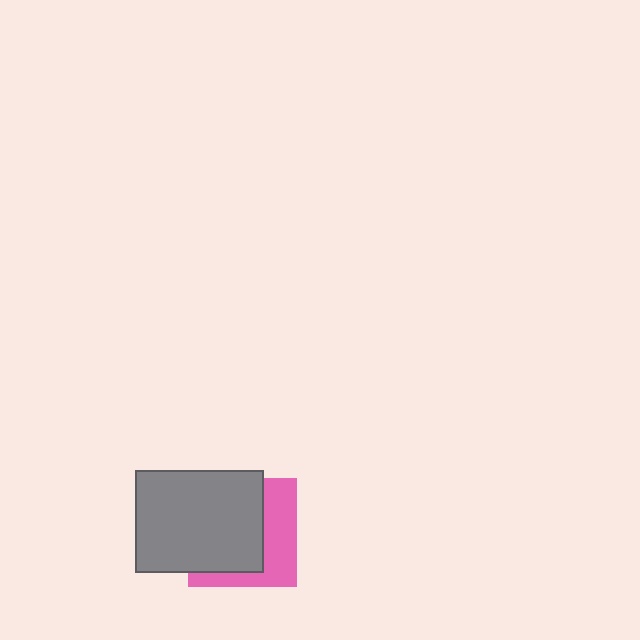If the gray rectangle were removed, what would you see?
You would see the complete pink square.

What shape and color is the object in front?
The object in front is a gray rectangle.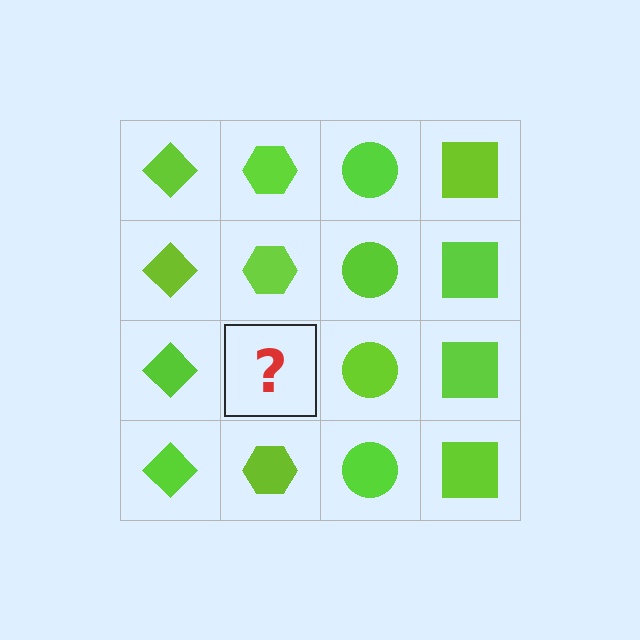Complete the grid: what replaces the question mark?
The question mark should be replaced with a lime hexagon.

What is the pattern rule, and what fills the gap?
The rule is that each column has a consistent shape. The gap should be filled with a lime hexagon.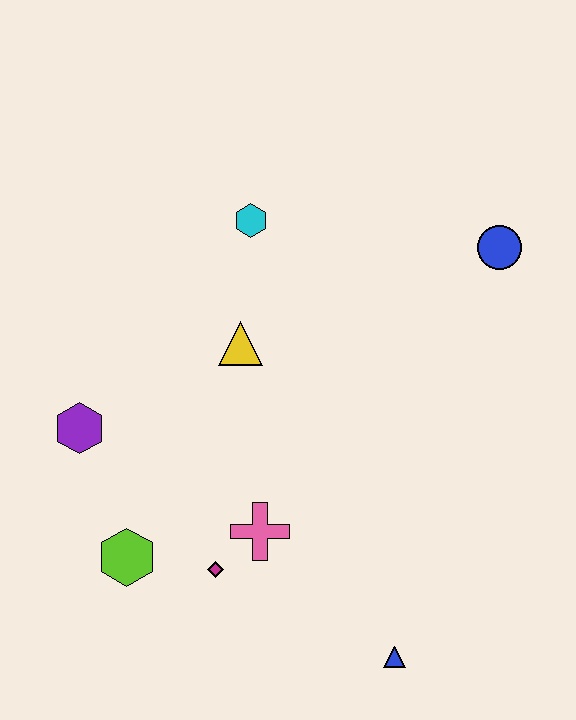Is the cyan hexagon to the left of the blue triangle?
Yes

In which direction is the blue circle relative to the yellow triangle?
The blue circle is to the right of the yellow triangle.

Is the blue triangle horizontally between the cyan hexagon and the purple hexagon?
No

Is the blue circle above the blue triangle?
Yes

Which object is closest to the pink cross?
The magenta diamond is closest to the pink cross.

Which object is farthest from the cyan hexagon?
The blue triangle is farthest from the cyan hexagon.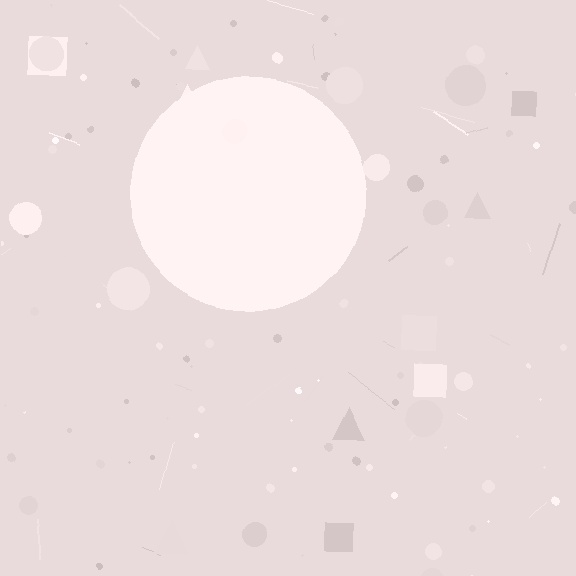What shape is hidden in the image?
A circle is hidden in the image.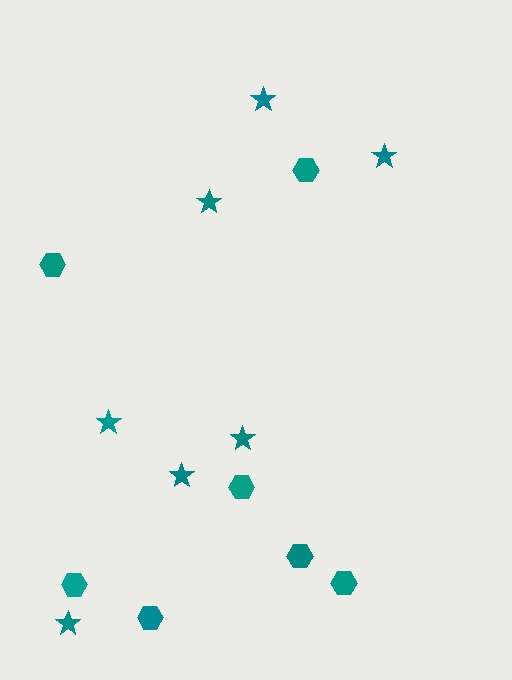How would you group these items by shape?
There are 2 groups: one group of hexagons (7) and one group of stars (7).